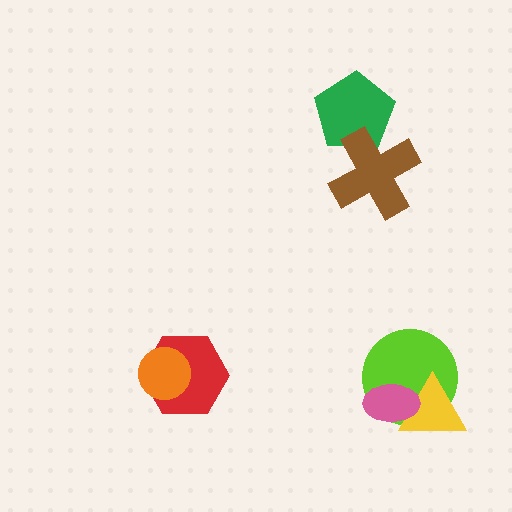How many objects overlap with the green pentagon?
1 object overlaps with the green pentagon.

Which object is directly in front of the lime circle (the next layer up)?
The yellow triangle is directly in front of the lime circle.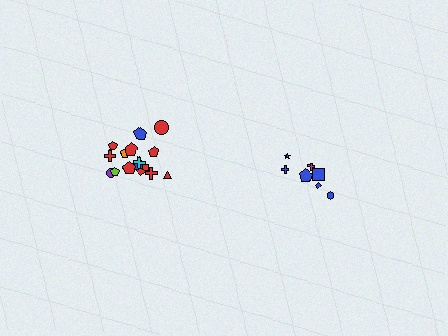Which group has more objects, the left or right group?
The left group.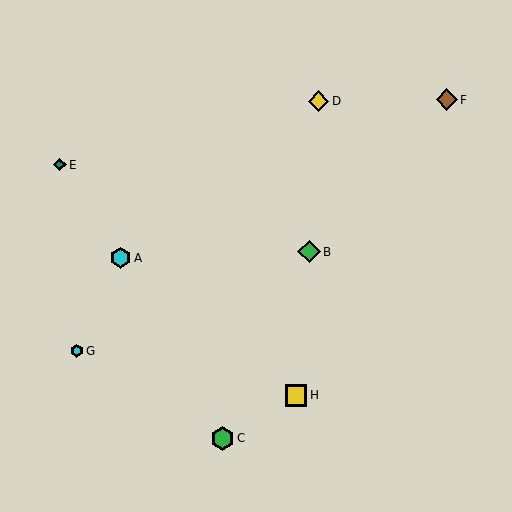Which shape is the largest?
The green hexagon (labeled C) is the largest.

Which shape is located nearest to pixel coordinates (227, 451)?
The green hexagon (labeled C) at (222, 438) is nearest to that location.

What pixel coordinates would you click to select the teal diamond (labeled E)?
Click at (60, 165) to select the teal diamond E.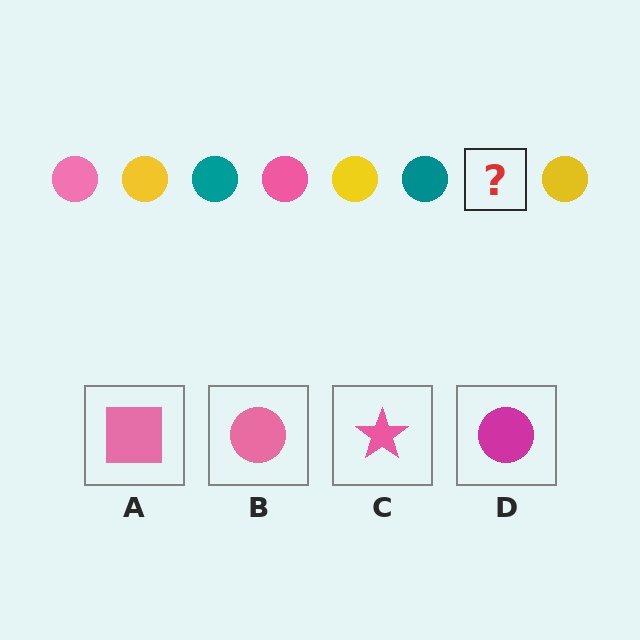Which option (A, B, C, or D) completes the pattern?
B.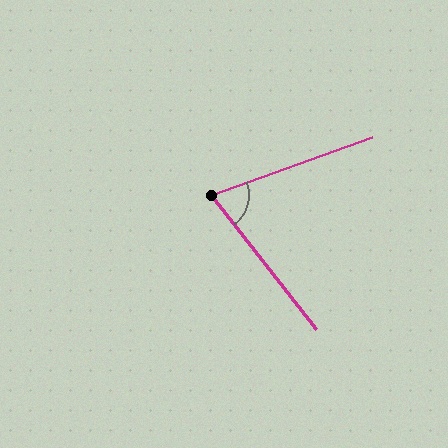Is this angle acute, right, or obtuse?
It is acute.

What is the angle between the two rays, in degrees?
Approximately 72 degrees.